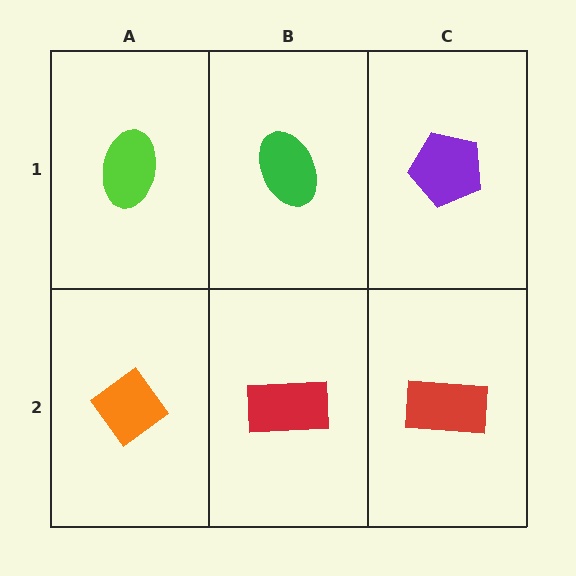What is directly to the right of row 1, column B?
A purple pentagon.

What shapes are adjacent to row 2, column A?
A lime ellipse (row 1, column A), a red rectangle (row 2, column B).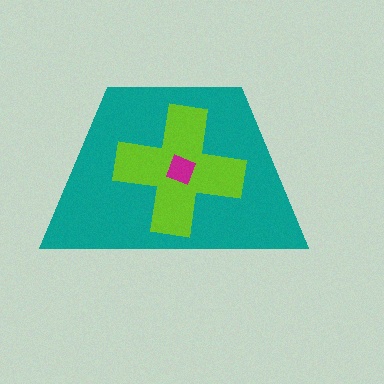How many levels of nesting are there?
3.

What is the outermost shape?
The teal trapezoid.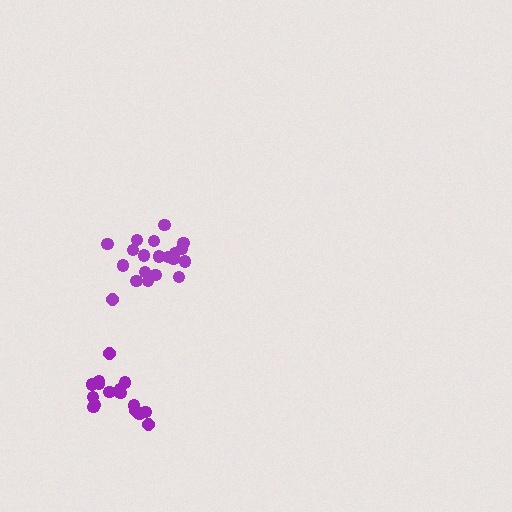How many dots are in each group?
Group 1: 16 dots, Group 2: 20 dots (36 total).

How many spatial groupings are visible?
There are 2 spatial groupings.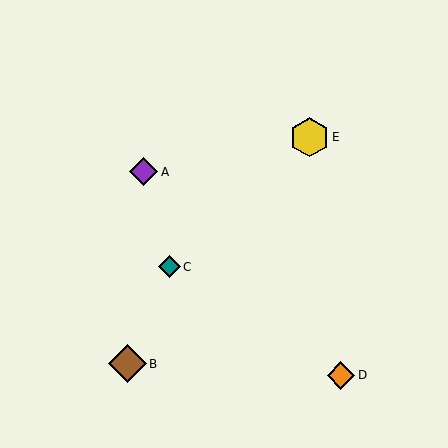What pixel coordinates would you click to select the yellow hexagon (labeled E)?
Click at (310, 137) to select the yellow hexagon E.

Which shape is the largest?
The yellow hexagon (labeled E) is the largest.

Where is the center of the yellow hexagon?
The center of the yellow hexagon is at (310, 137).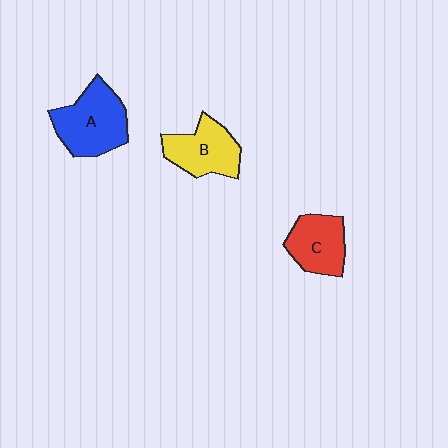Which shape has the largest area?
Shape A (blue).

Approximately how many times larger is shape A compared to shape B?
Approximately 1.2 times.